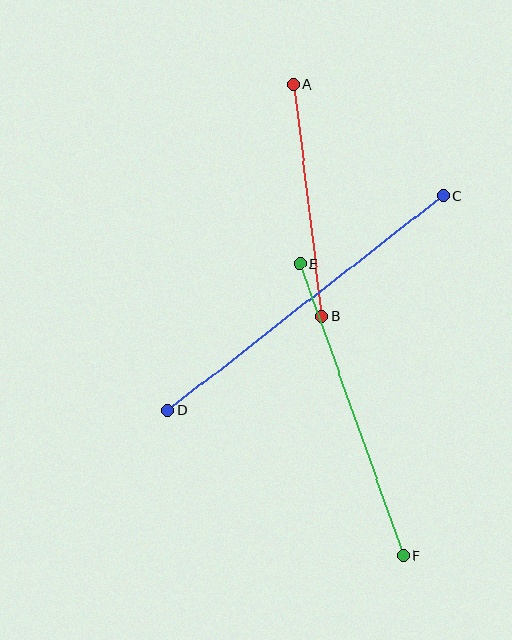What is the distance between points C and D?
The distance is approximately 350 pixels.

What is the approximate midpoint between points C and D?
The midpoint is at approximately (306, 303) pixels.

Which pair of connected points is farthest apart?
Points C and D are farthest apart.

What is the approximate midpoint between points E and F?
The midpoint is at approximately (351, 410) pixels.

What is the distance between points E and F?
The distance is approximately 310 pixels.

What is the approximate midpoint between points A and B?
The midpoint is at approximately (308, 200) pixels.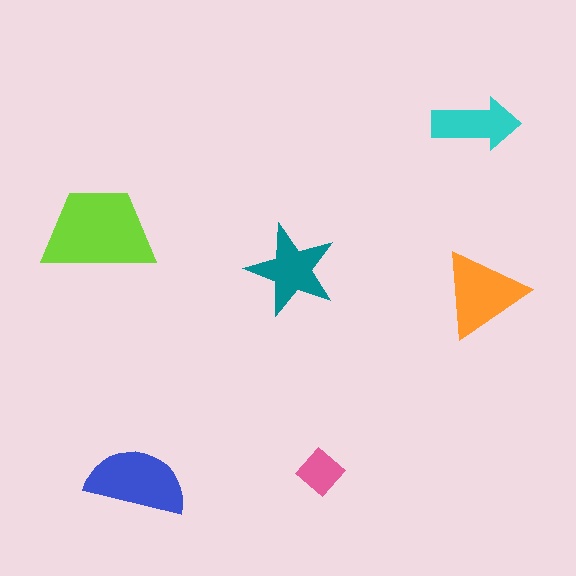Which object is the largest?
The lime trapezoid.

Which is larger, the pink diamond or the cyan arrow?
The cyan arrow.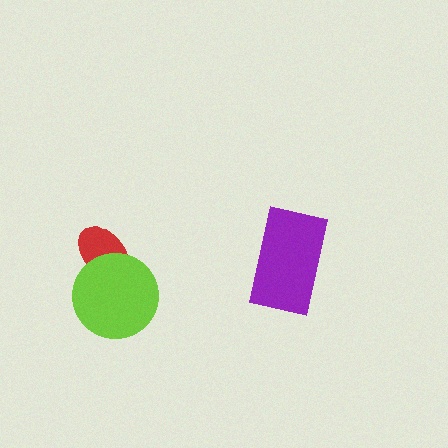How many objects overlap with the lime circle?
1 object overlaps with the lime circle.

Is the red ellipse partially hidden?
Yes, it is partially covered by another shape.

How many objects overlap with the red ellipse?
1 object overlaps with the red ellipse.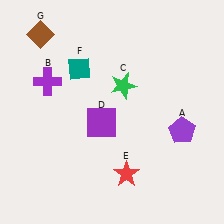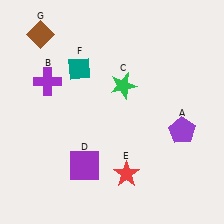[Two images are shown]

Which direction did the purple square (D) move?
The purple square (D) moved down.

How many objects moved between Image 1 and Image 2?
1 object moved between the two images.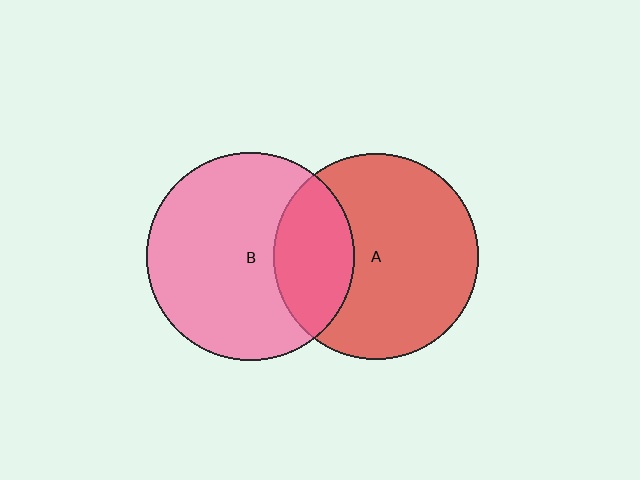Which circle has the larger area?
Circle B (pink).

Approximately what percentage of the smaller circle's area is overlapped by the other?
Approximately 30%.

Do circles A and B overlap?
Yes.